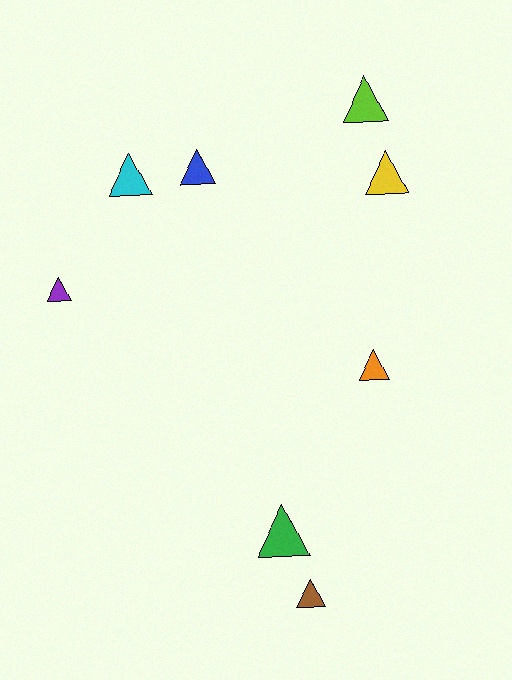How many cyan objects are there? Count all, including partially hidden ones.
There is 1 cyan object.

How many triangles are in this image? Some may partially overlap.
There are 8 triangles.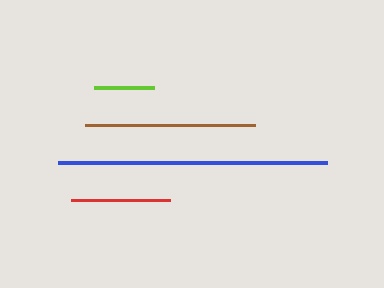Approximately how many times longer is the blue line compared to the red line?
The blue line is approximately 2.7 times the length of the red line.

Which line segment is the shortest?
The lime line is the shortest at approximately 60 pixels.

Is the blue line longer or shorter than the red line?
The blue line is longer than the red line.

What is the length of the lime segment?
The lime segment is approximately 60 pixels long.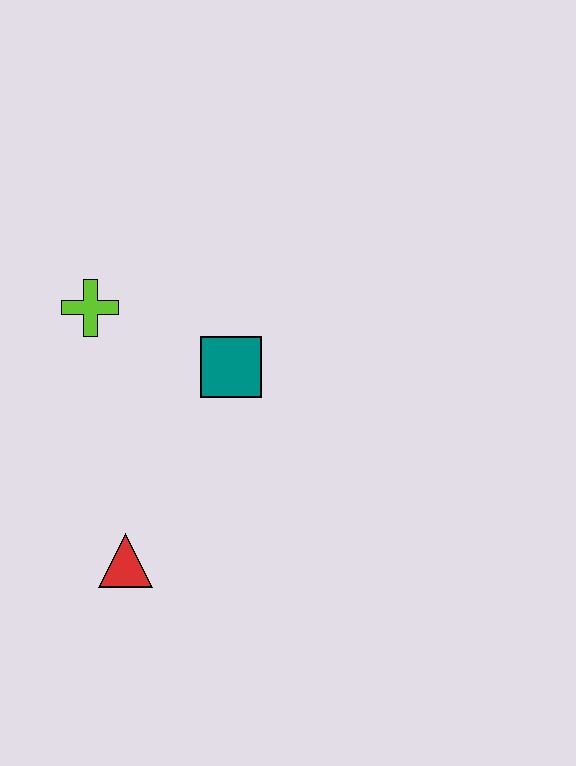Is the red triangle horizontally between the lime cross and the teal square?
Yes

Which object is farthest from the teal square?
The red triangle is farthest from the teal square.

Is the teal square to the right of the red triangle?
Yes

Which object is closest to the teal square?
The lime cross is closest to the teal square.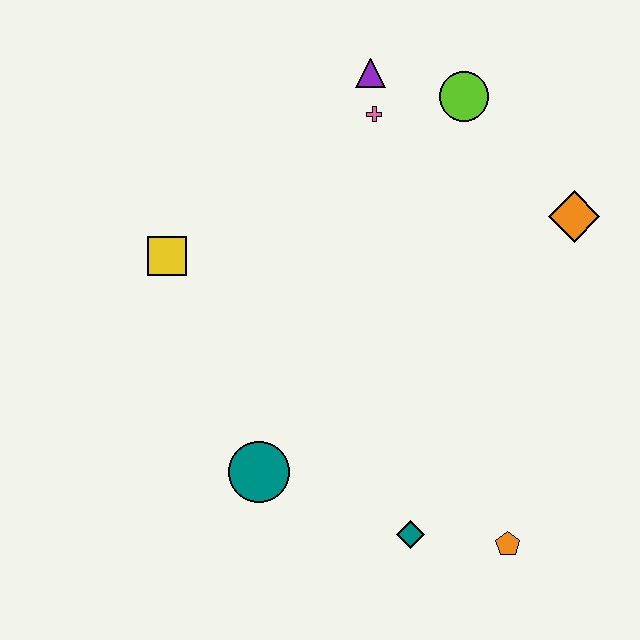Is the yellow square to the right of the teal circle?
No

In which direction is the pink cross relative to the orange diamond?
The pink cross is to the left of the orange diamond.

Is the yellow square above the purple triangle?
No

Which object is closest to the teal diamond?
The orange pentagon is closest to the teal diamond.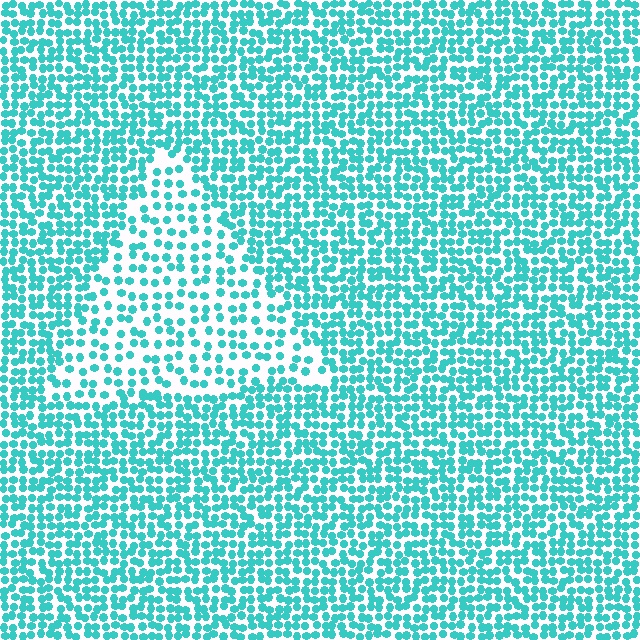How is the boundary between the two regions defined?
The boundary is defined by a change in element density (approximately 1.9x ratio). All elements are the same color, size, and shape.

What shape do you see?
I see a triangle.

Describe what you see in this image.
The image contains small cyan elements arranged at two different densities. A triangle-shaped region is visible where the elements are less densely packed than the surrounding area.